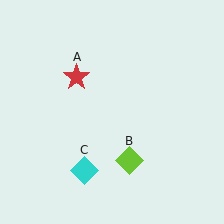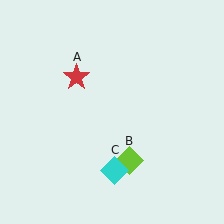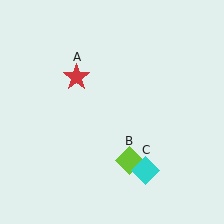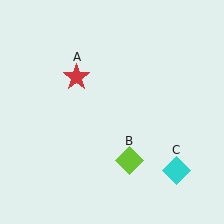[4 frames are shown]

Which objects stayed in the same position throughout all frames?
Red star (object A) and lime diamond (object B) remained stationary.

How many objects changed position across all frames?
1 object changed position: cyan diamond (object C).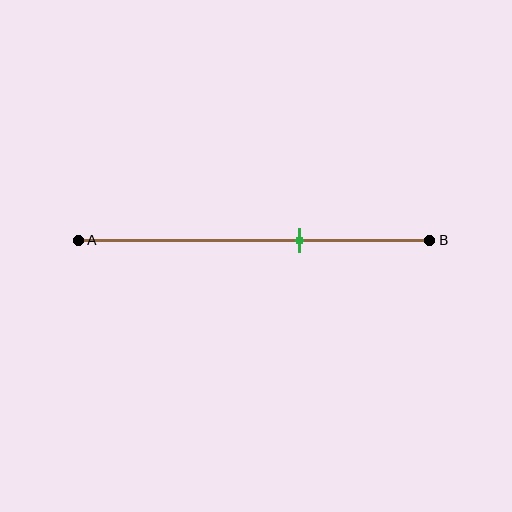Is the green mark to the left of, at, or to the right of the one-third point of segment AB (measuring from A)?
The green mark is to the right of the one-third point of segment AB.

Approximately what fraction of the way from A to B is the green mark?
The green mark is approximately 65% of the way from A to B.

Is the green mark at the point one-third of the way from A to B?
No, the mark is at about 65% from A, not at the 33% one-third point.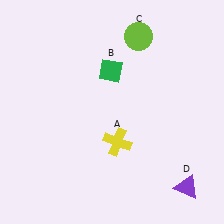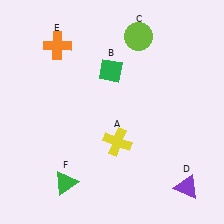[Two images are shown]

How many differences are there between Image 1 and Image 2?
There are 2 differences between the two images.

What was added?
An orange cross (E), a green triangle (F) were added in Image 2.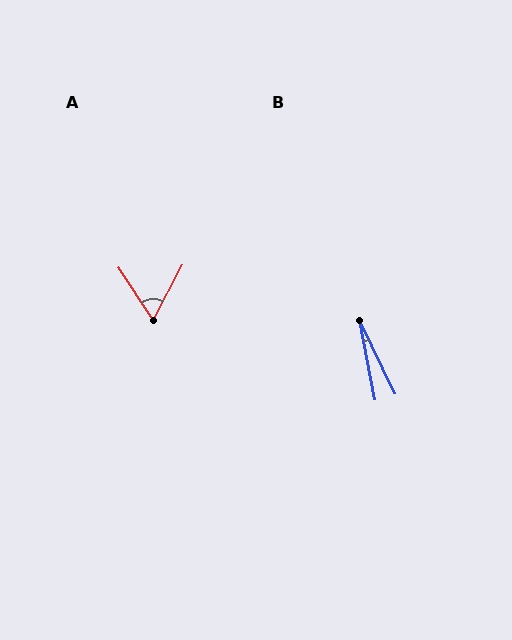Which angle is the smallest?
B, at approximately 15 degrees.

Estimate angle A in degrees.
Approximately 61 degrees.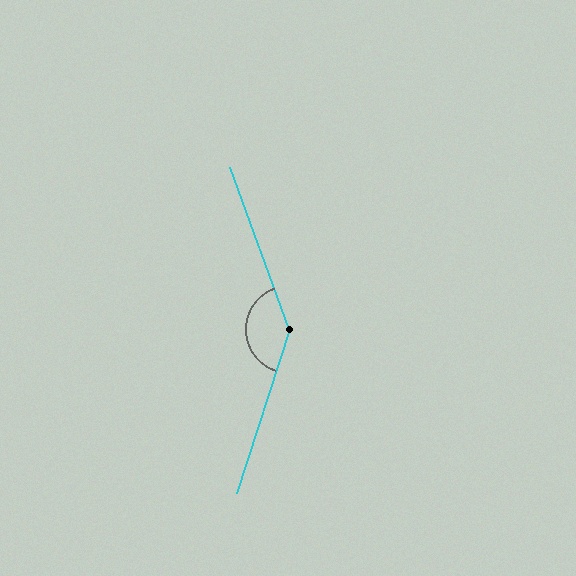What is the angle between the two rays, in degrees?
Approximately 142 degrees.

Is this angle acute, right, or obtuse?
It is obtuse.